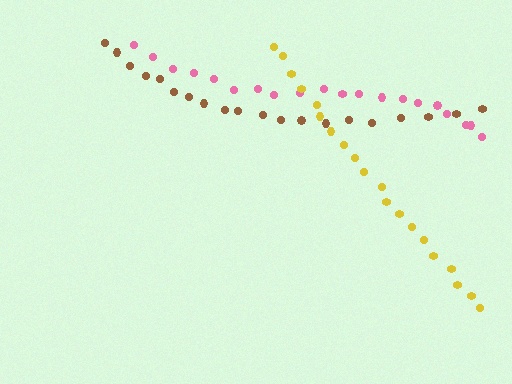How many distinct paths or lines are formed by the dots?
There are 3 distinct paths.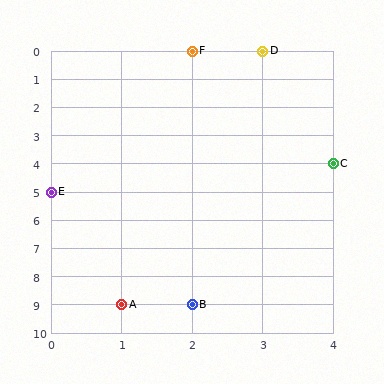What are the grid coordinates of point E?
Point E is at grid coordinates (0, 5).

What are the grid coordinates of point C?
Point C is at grid coordinates (4, 4).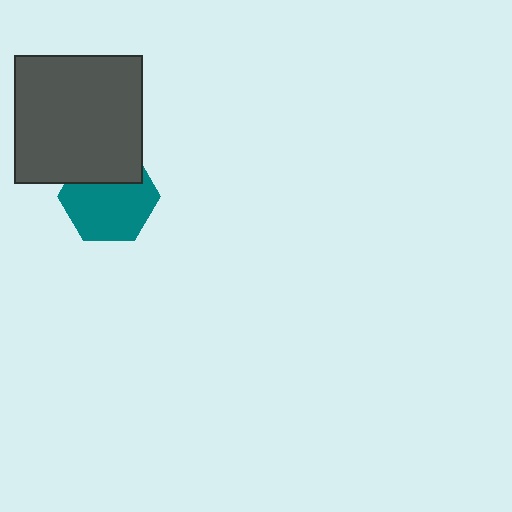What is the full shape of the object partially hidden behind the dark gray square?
The partially hidden object is a teal hexagon.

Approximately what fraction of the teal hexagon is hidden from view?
Roughly 31% of the teal hexagon is hidden behind the dark gray square.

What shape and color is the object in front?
The object in front is a dark gray square.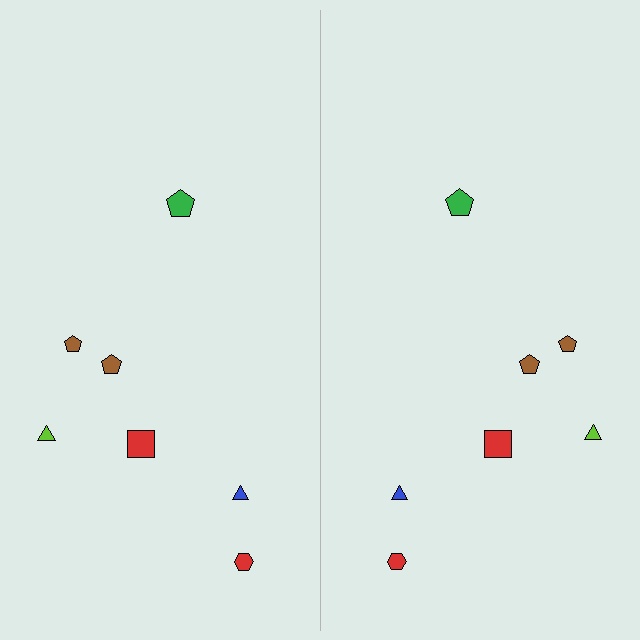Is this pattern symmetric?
Yes, this pattern has bilateral (reflection) symmetry.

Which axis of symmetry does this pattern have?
The pattern has a vertical axis of symmetry running through the center of the image.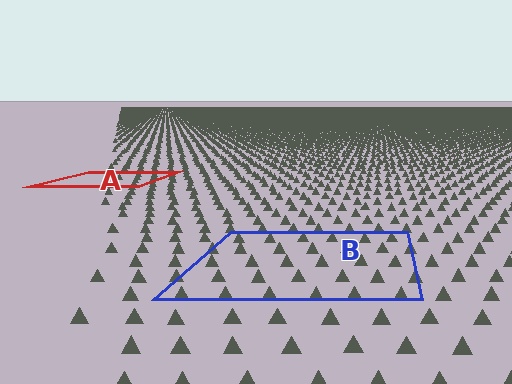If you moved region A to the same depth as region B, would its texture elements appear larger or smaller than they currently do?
They would appear larger. At a closer depth, the same texture elements are projected at a bigger on-screen size.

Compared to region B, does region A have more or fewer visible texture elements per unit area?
Region A has more texture elements per unit area — they are packed more densely because it is farther away.